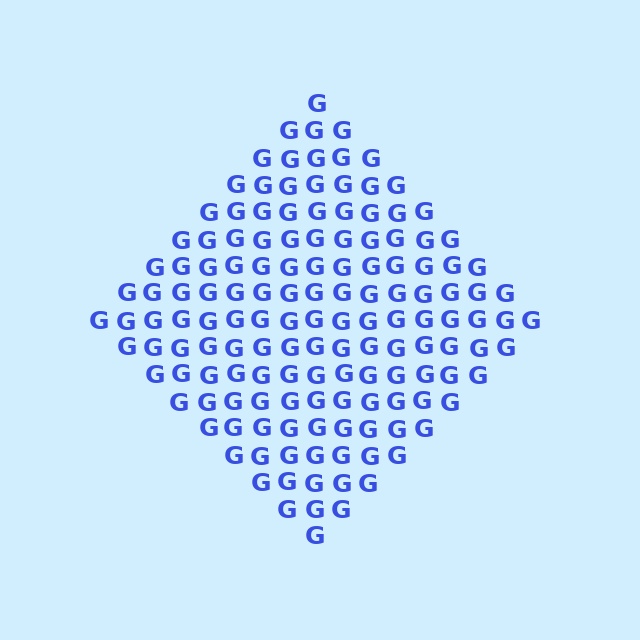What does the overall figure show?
The overall figure shows a diamond.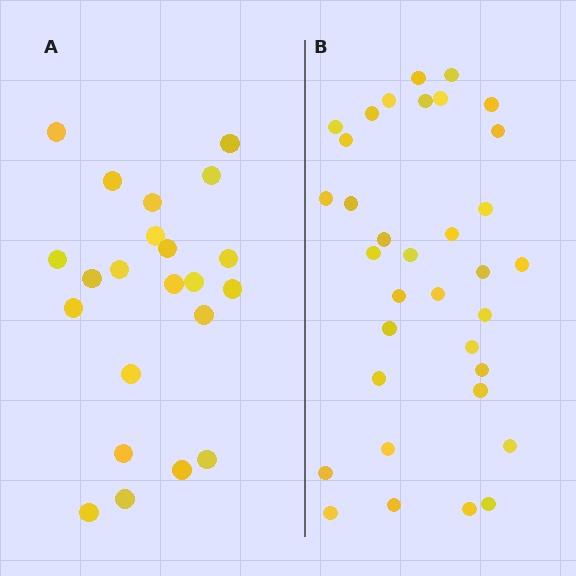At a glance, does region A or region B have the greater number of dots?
Region B (the right region) has more dots.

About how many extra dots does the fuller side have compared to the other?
Region B has roughly 12 or so more dots than region A.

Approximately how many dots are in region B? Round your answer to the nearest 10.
About 30 dots. (The exact count is 34, which rounds to 30.)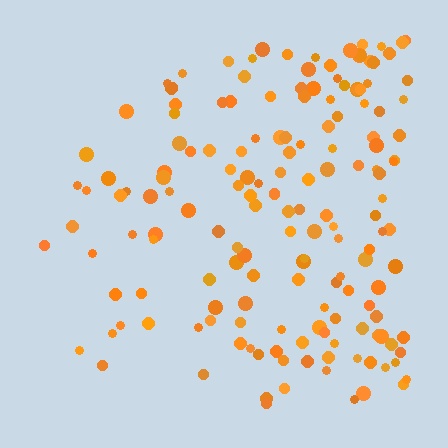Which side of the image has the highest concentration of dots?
The right.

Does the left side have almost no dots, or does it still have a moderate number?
Still a moderate number, just noticeably fewer than the right.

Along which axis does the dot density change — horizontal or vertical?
Horizontal.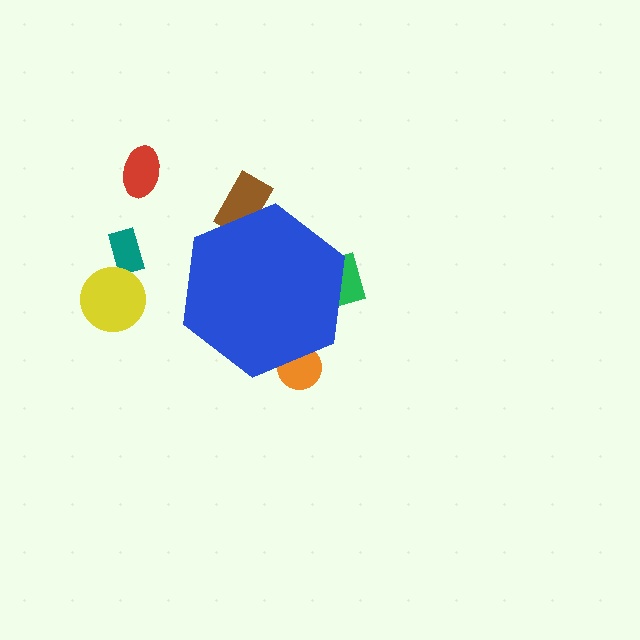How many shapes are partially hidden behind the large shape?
3 shapes are partially hidden.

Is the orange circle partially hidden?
Yes, the orange circle is partially hidden behind the blue hexagon.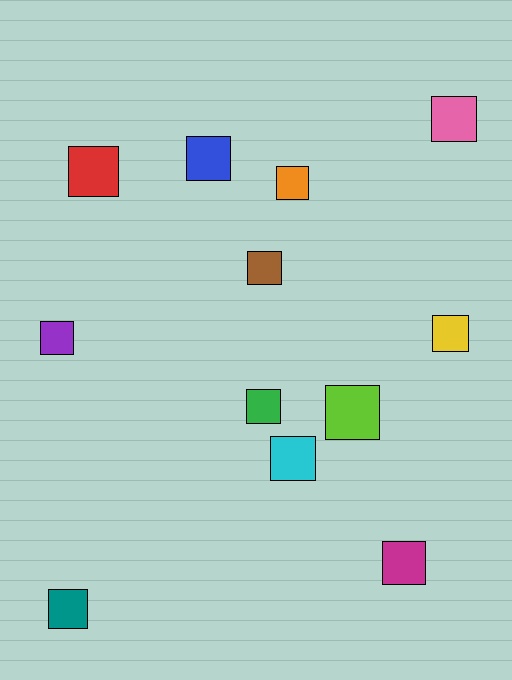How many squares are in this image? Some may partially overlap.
There are 12 squares.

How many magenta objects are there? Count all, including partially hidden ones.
There is 1 magenta object.